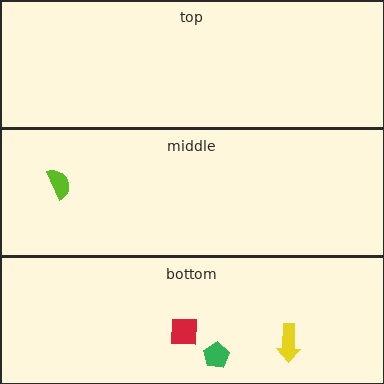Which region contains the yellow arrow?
The bottom region.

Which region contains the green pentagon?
The bottom region.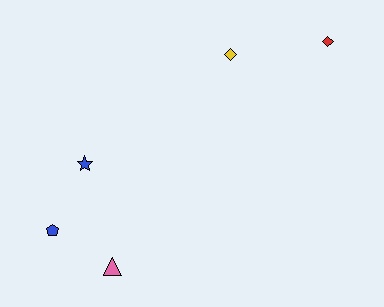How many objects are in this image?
There are 5 objects.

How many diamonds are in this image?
There are 2 diamonds.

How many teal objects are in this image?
There are no teal objects.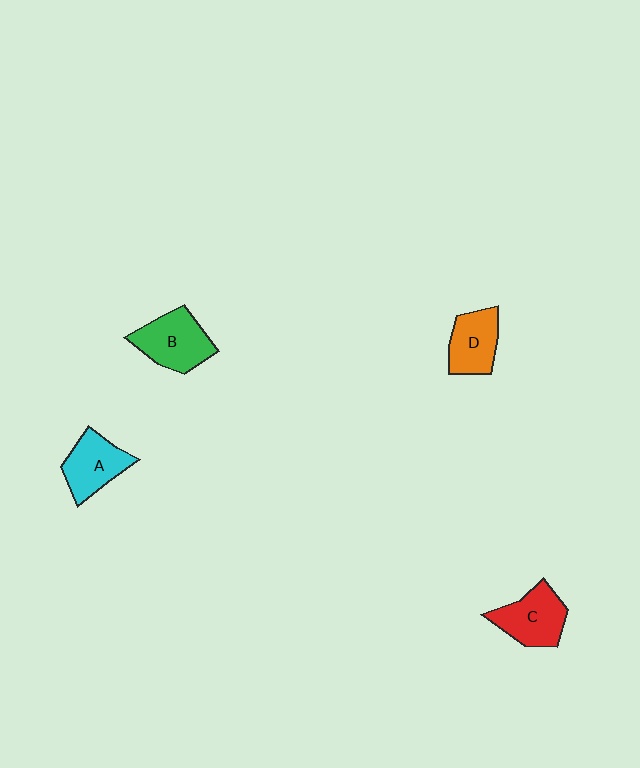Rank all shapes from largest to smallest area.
From largest to smallest: B (green), C (red), A (cyan), D (orange).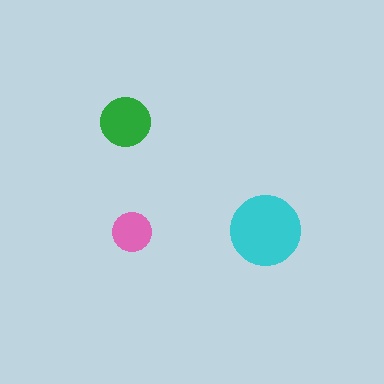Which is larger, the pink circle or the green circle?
The green one.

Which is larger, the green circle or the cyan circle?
The cyan one.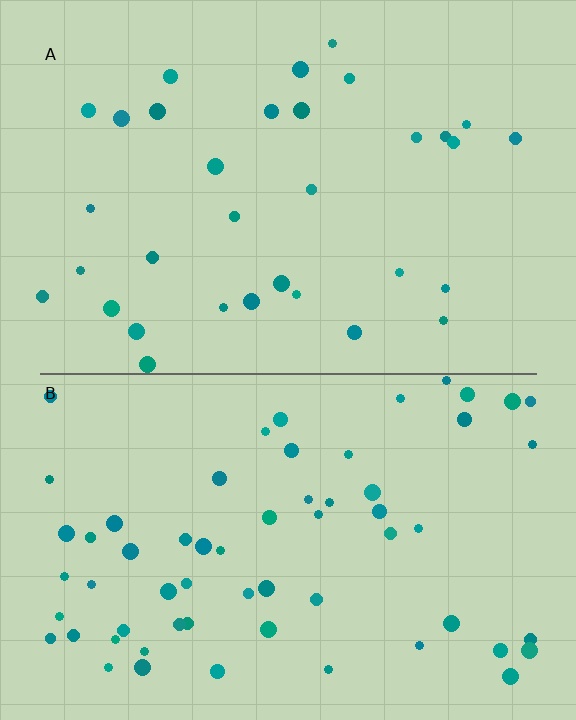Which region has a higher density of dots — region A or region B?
B (the bottom).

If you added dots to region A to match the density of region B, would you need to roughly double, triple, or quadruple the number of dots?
Approximately double.